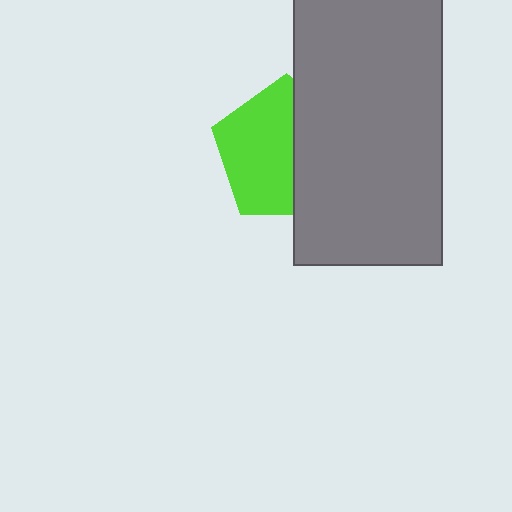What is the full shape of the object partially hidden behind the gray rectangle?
The partially hidden object is a lime pentagon.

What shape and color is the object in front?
The object in front is a gray rectangle.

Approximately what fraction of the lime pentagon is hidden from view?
Roughly 43% of the lime pentagon is hidden behind the gray rectangle.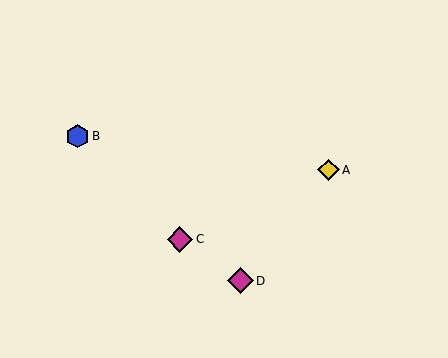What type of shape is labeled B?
Shape B is a blue hexagon.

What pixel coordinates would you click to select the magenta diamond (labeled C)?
Click at (180, 239) to select the magenta diamond C.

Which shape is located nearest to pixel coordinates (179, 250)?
The magenta diamond (labeled C) at (180, 239) is nearest to that location.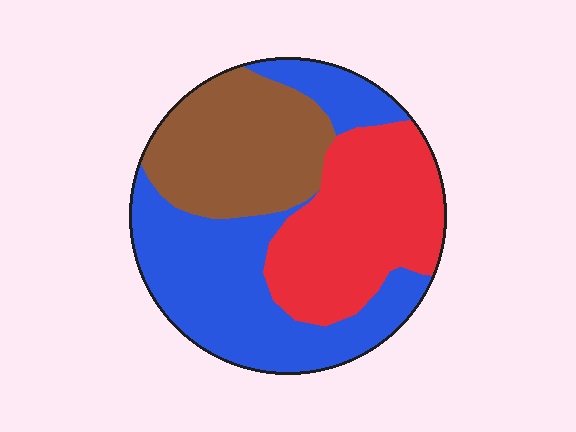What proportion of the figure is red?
Red covers around 30% of the figure.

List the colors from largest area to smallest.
From largest to smallest: blue, red, brown.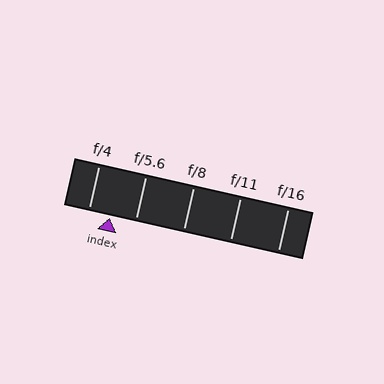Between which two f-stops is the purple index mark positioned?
The index mark is between f/4 and f/5.6.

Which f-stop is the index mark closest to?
The index mark is closest to f/4.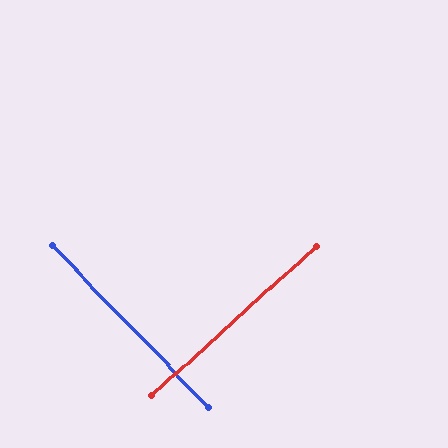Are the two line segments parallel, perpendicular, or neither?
Perpendicular — they meet at approximately 88°.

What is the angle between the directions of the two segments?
Approximately 88 degrees.